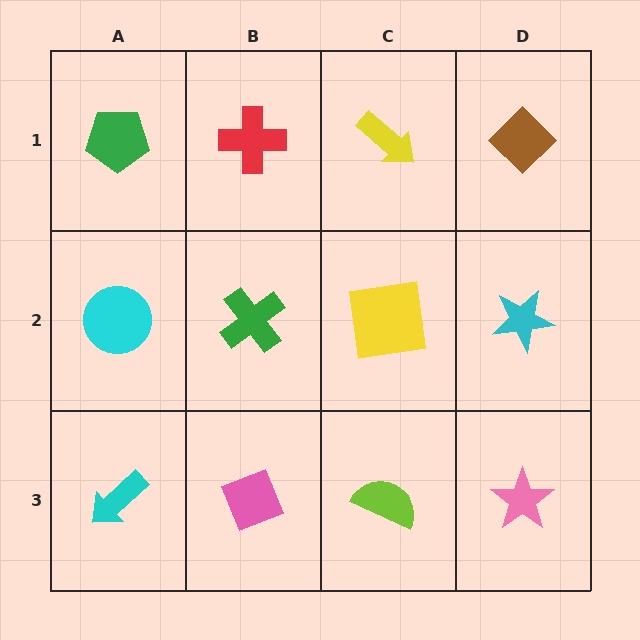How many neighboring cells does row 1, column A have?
2.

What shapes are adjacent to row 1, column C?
A yellow square (row 2, column C), a red cross (row 1, column B), a brown diamond (row 1, column D).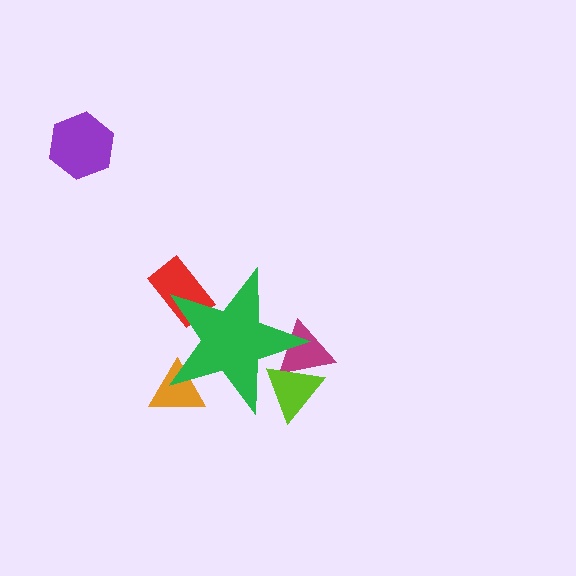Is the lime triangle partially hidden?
Yes, the lime triangle is partially hidden behind the green star.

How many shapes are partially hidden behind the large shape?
4 shapes are partially hidden.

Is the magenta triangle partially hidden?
Yes, the magenta triangle is partially hidden behind the green star.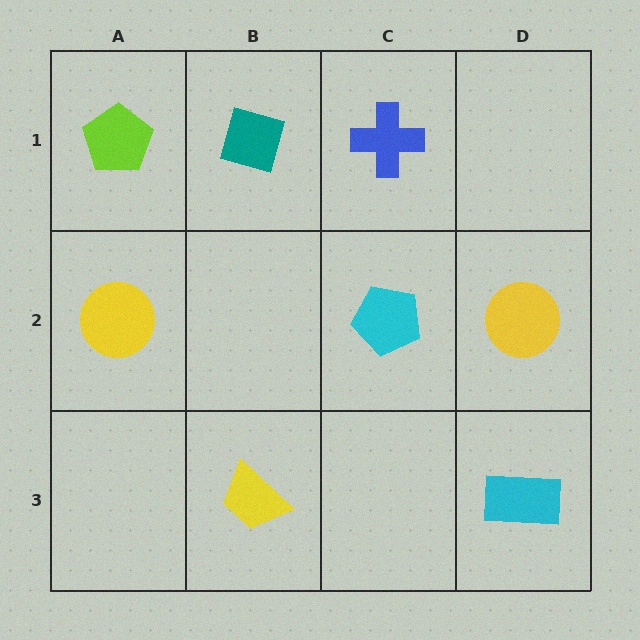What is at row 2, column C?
A cyan pentagon.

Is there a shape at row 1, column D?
No, that cell is empty.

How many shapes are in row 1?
3 shapes.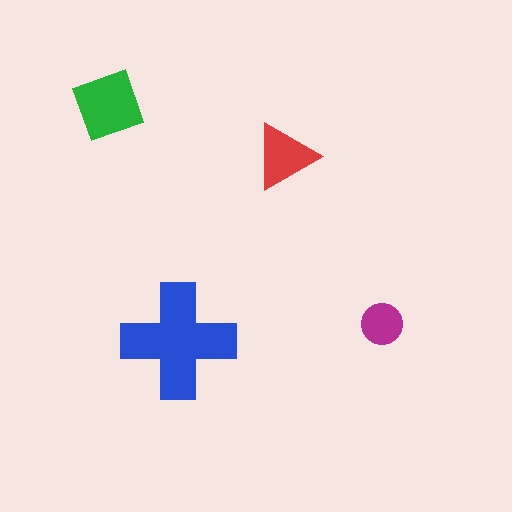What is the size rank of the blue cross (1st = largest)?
1st.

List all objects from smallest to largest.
The magenta circle, the red triangle, the green diamond, the blue cross.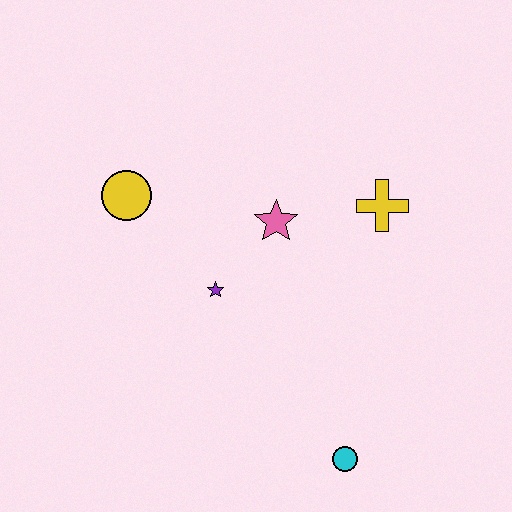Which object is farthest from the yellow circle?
The cyan circle is farthest from the yellow circle.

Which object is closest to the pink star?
The purple star is closest to the pink star.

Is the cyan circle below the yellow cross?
Yes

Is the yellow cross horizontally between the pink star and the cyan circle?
No